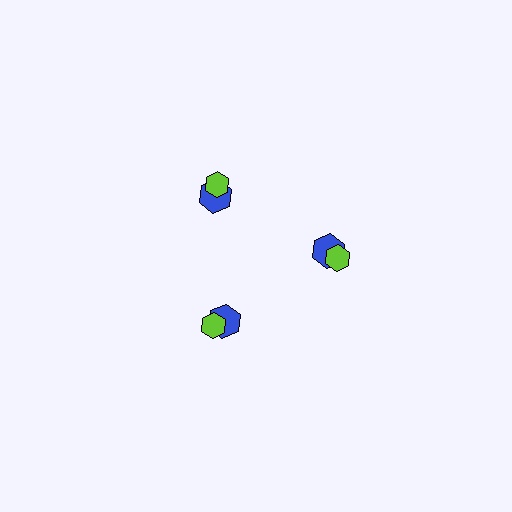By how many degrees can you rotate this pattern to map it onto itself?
The pattern maps onto itself every 120 degrees of rotation.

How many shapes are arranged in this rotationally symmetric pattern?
There are 6 shapes, arranged in 3 groups of 2.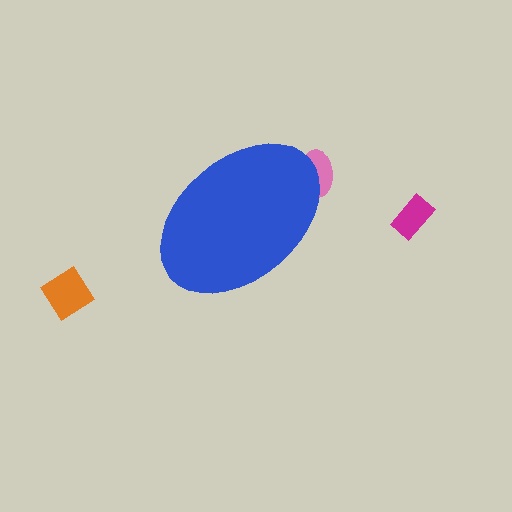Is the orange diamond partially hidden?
No, the orange diamond is fully visible.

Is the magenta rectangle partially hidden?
No, the magenta rectangle is fully visible.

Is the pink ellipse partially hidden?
Yes, the pink ellipse is partially hidden behind the blue ellipse.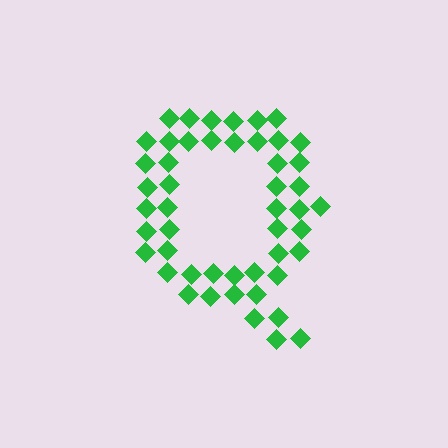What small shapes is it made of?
It is made of small diamonds.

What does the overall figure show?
The overall figure shows the letter Q.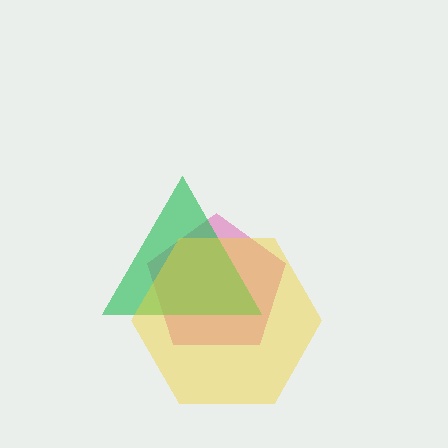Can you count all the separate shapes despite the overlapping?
Yes, there are 3 separate shapes.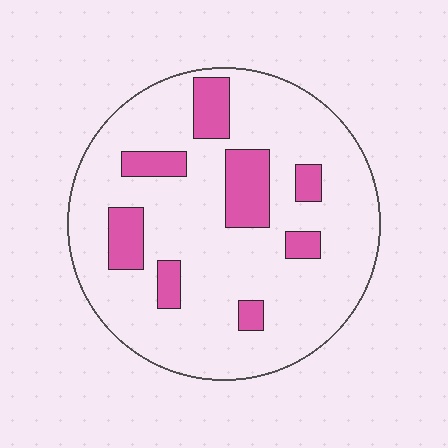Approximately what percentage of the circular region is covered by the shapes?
Approximately 20%.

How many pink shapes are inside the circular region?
8.